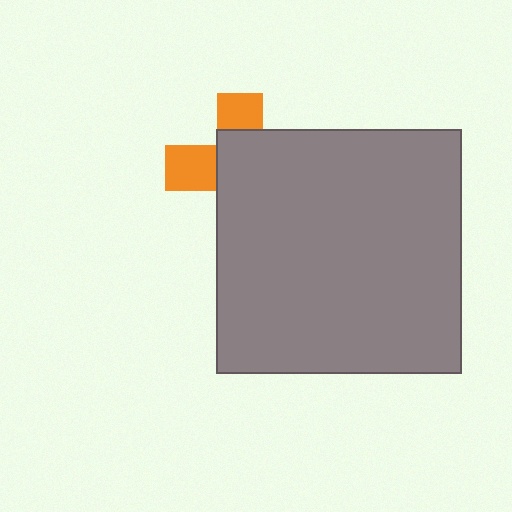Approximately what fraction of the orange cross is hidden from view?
Roughly 66% of the orange cross is hidden behind the gray square.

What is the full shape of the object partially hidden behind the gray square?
The partially hidden object is an orange cross.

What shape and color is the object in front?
The object in front is a gray square.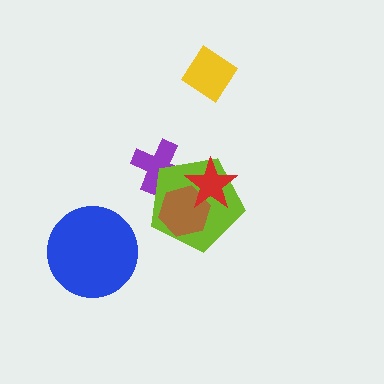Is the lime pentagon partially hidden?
Yes, it is partially covered by another shape.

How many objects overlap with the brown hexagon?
2 objects overlap with the brown hexagon.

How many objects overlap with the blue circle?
0 objects overlap with the blue circle.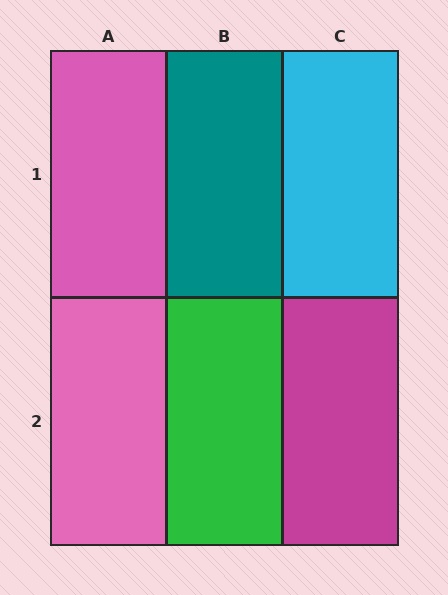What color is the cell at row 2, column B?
Green.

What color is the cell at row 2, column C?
Magenta.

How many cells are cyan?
1 cell is cyan.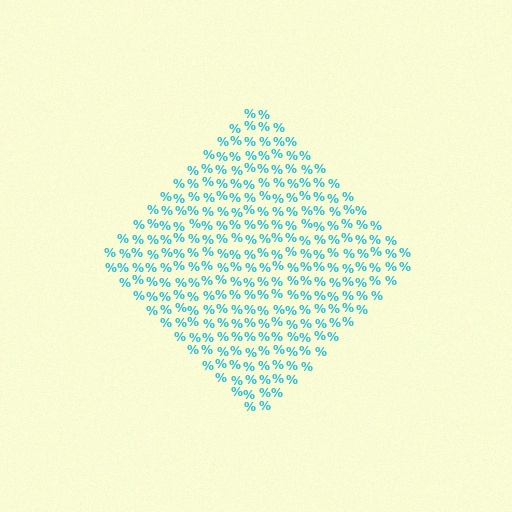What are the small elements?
The small elements are percent signs.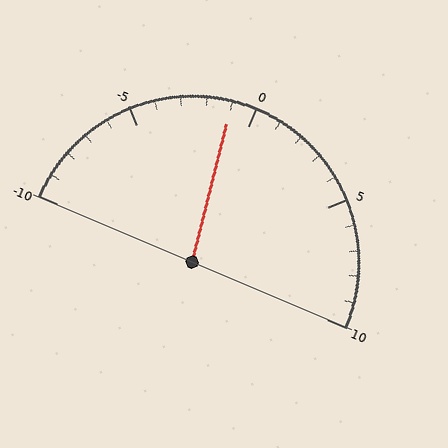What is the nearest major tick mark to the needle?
The nearest major tick mark is 0.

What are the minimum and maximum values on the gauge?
The gauge ranges from -10 to 10.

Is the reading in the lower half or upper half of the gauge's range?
The reading is in the lower half of the range (-10 to 10).